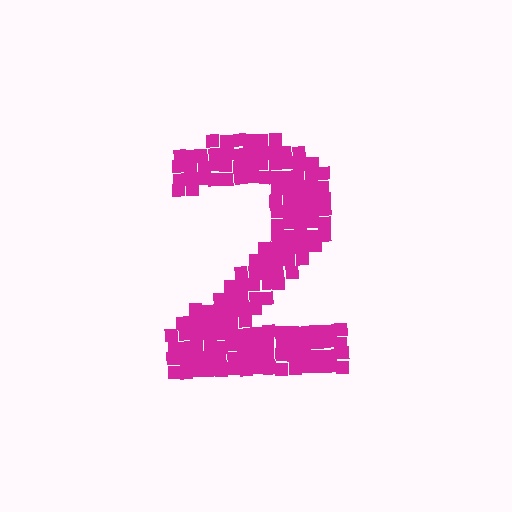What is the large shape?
The large shape is the digit 2.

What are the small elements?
The small elements are squares.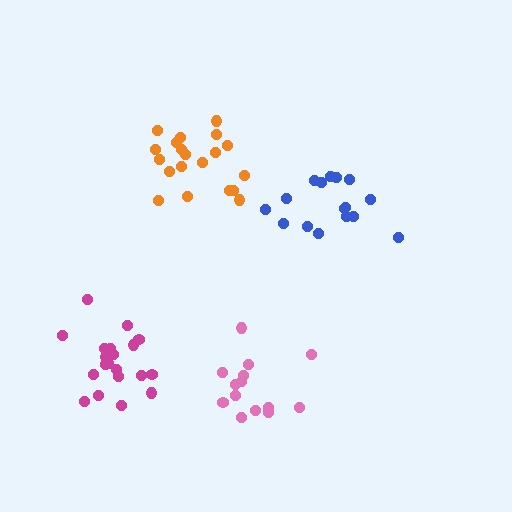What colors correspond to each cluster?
The clusters are colored: blue, magenta, pink, orange.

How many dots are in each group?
Group 1: 16 dots, Group 2: 20 dots, Group 3: 14 dots, Group 4: 20 dots (70 total).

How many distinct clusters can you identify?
There are 4 distinct clusters.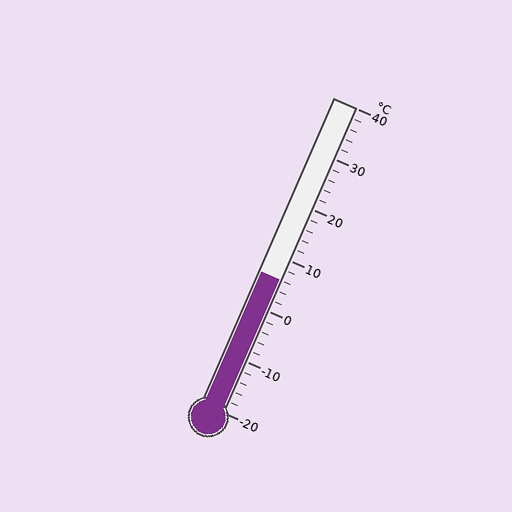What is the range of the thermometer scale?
The thermometer scale ranges from -20°C to 40°C.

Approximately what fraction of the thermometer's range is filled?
The thermometer is filled to approximately 45% of its range.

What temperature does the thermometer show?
The thermometer shows approximately 6°C.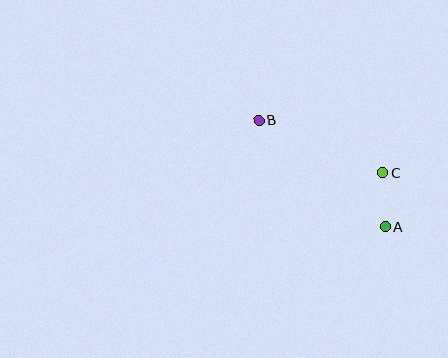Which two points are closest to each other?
Points A and C are closest to each other.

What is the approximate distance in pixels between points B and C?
The distance between B and C is approximately 134 pixels.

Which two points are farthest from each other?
Points A and B are farthest from each other.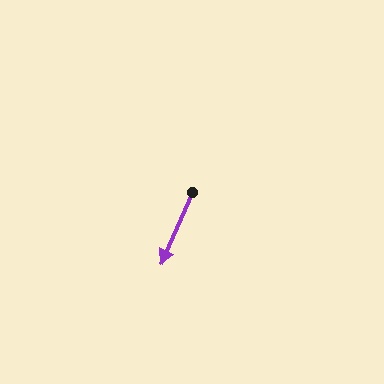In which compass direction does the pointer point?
Southwest.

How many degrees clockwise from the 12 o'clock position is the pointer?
Approximately 203 degrees.